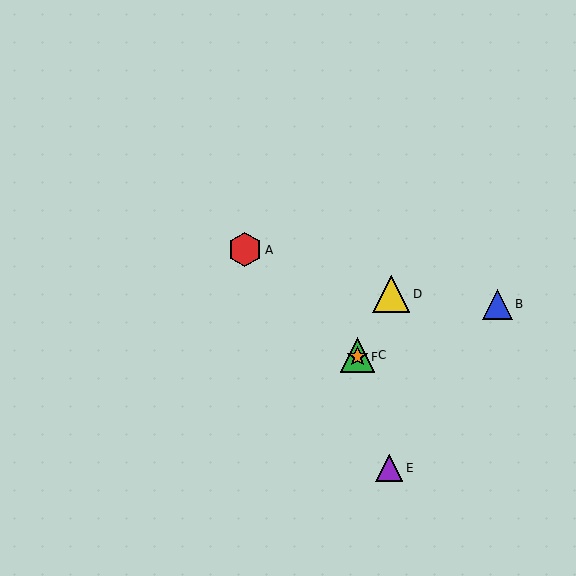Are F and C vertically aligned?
Yes, both are at x≈358.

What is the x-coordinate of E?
Object E is at x≈389.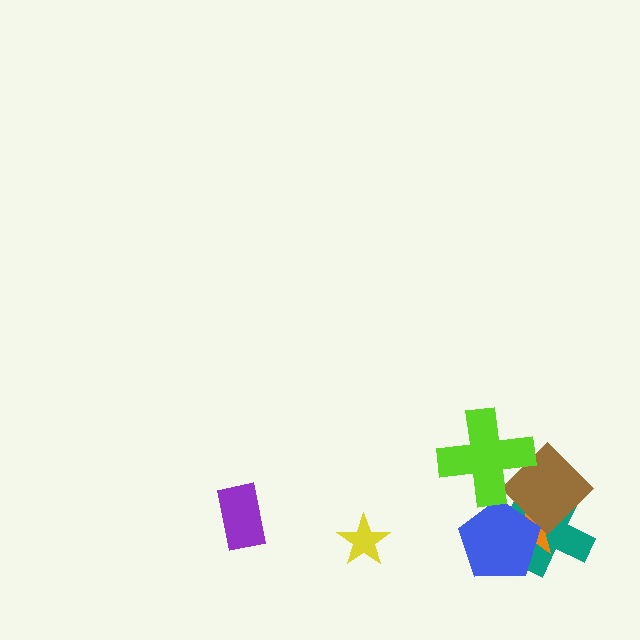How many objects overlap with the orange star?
3 objects overlap with the orange star.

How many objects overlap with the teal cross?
3 objects overlap with the teal cross.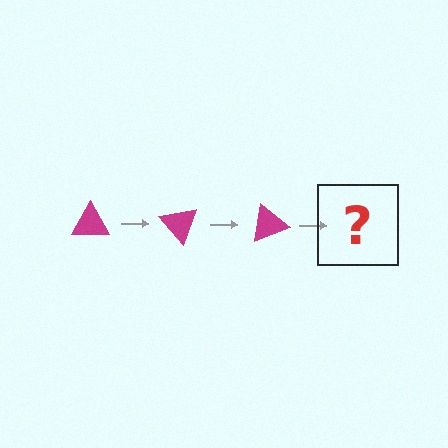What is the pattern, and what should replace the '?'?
The pattern is that the triangle rotates 50 degrees each step. The '?' should be a magenta triangle rotated 150 degrees.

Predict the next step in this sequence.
The next step is a magenta triangle rotated 150 degrees.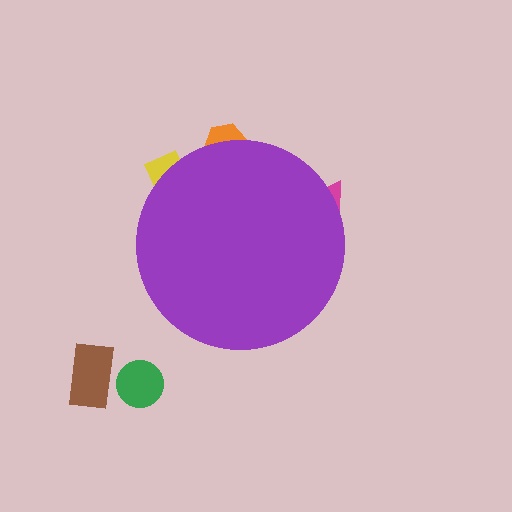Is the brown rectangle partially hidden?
No, the brown rectangle is fully visible.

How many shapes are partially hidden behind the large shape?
3 shapes are partially hidden.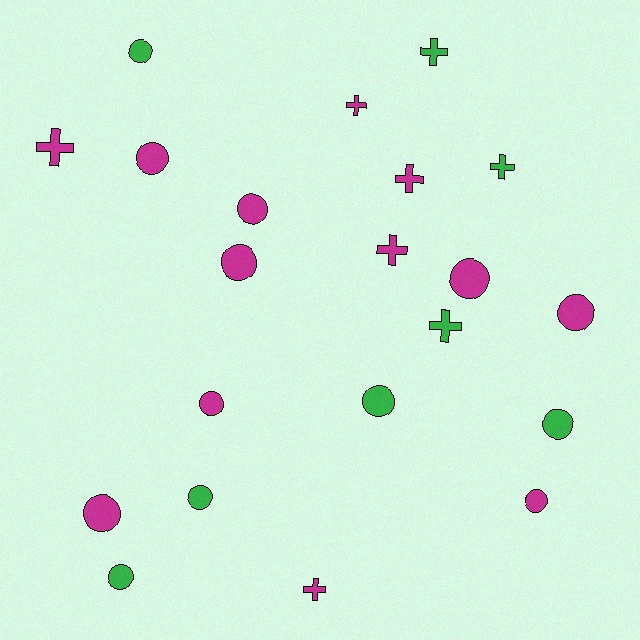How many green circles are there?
There are 5 green circles.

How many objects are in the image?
There are 21 objects.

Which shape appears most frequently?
Circle, with 13 objects.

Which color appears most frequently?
Magenta, with 13 objects.